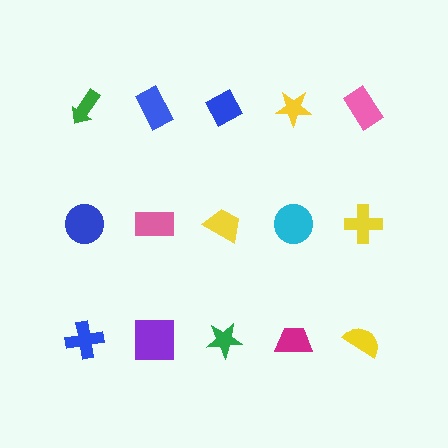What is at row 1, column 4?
A yellow star.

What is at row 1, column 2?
A blue rectangle.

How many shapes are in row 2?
5 shapes.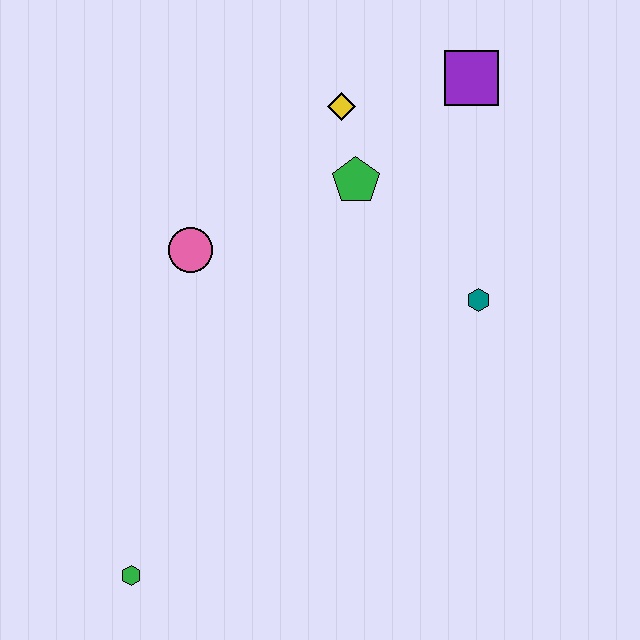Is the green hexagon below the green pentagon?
Yes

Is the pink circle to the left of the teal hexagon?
Yes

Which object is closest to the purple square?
The yellow diamond is closest to the purple square.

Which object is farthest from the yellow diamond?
The green hexagon is farthest from the yellow diamond.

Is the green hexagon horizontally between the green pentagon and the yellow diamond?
No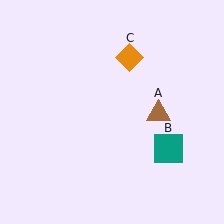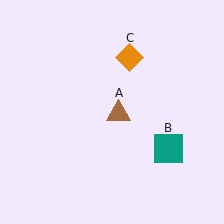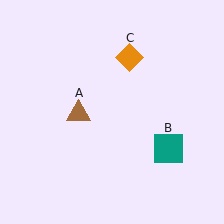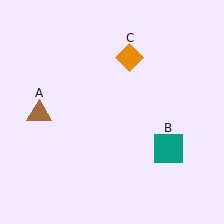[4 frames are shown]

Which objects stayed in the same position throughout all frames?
Teal square (object B) and orange diamond (object C) remained stationary.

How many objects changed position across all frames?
1 object changed position: brown triangle (object A).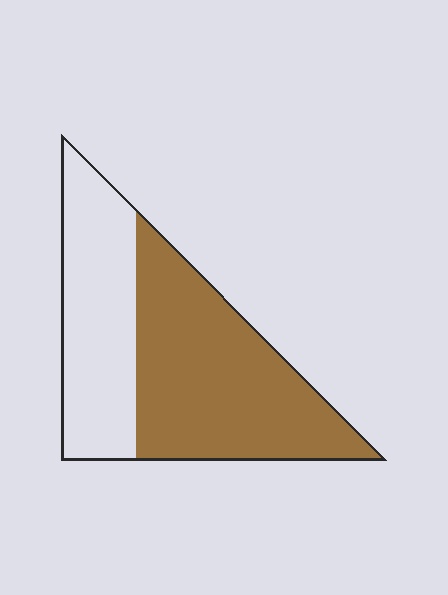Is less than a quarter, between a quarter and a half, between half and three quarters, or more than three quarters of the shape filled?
Between half and three quarters.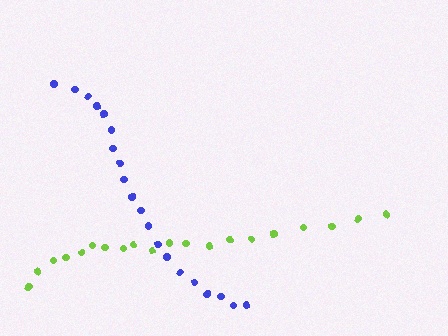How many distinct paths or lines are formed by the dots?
There are 2 distinct paths.